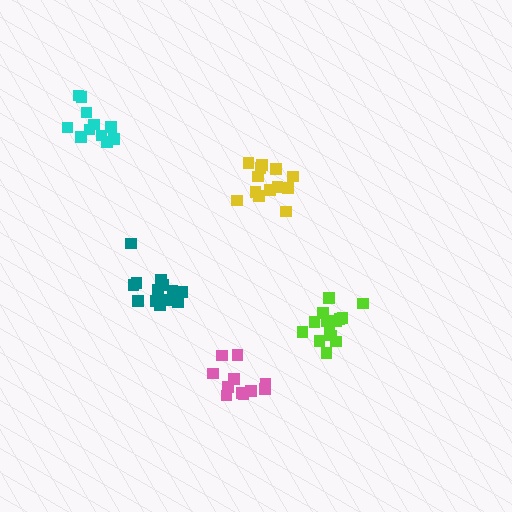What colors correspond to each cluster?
The clusters are colored: lime, cyan, yellow, teal, pink.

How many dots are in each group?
Group 1: 14 dots, Group 2: 11 dots, Group 3: 13 dots, Group 4: 13 dots, Group 5: 11 dots (62 total).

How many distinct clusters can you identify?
There are 5 distinct clusters.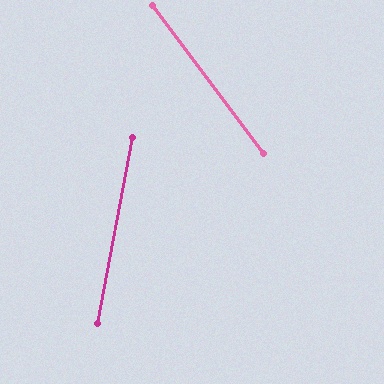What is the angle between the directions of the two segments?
Approximately 47 degrees.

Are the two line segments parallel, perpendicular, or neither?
Neither parallel nor perpendicular — they differ by about 47°.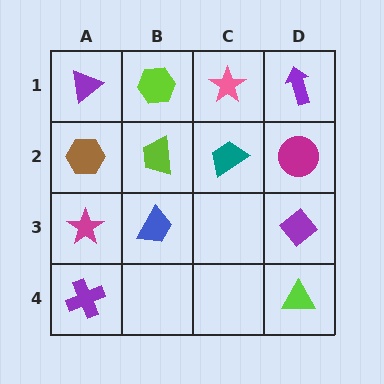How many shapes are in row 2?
4 shapes.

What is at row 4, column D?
A lime triangle.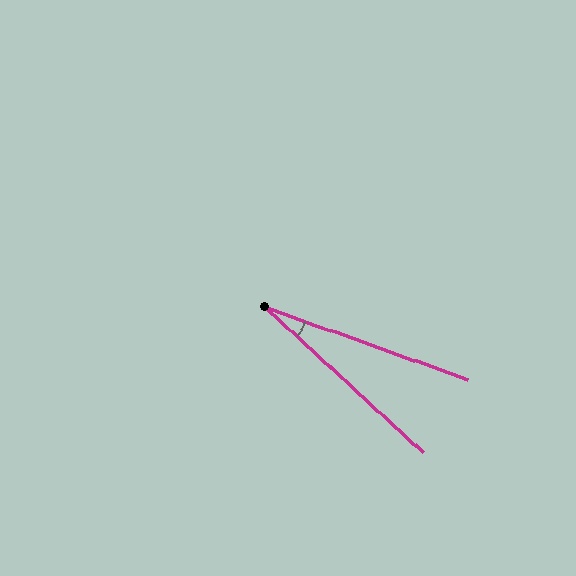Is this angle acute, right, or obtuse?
It is acute.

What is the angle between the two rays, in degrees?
Approximately 23 degrees.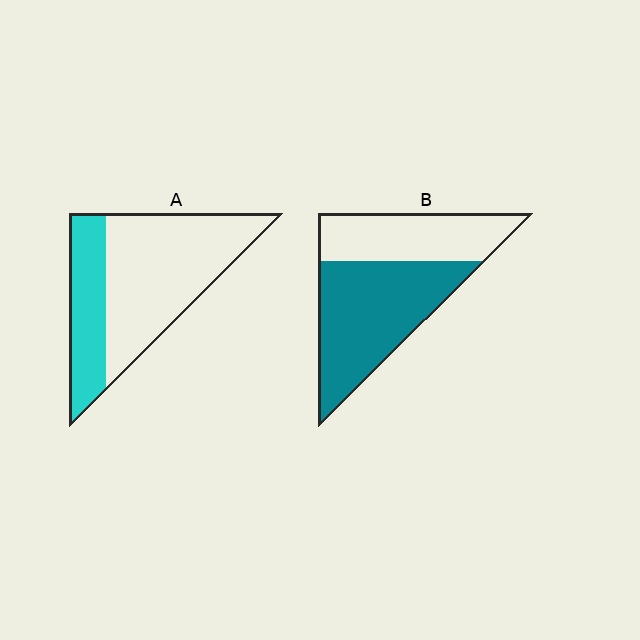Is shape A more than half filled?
No.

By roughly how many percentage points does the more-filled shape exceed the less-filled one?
By roughly 30 percentage points (B over A).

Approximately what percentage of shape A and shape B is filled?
A is approximately 30% and B is approximately 60%.